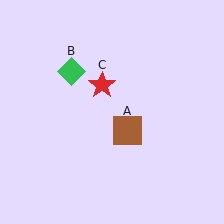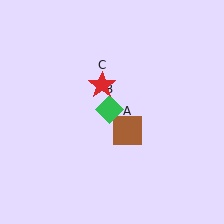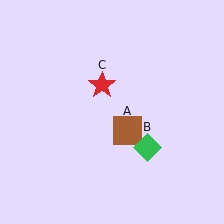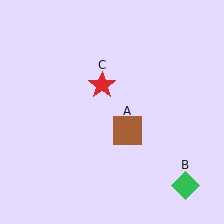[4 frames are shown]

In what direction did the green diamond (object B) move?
The green diamond (object B) moved down and to the right.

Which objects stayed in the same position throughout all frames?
Brown square (object A) and red star (object C) remained stationary.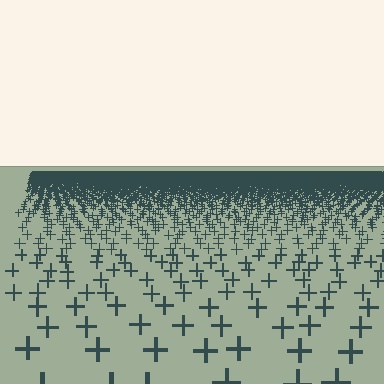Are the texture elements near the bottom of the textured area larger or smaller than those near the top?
Larger. Near the bottom, elements are closer to the viewer and appear at a bigger on-screen size.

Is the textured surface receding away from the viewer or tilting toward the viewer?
The surface is receding away from the viewer. Texture elements get smaller and denser toward the top.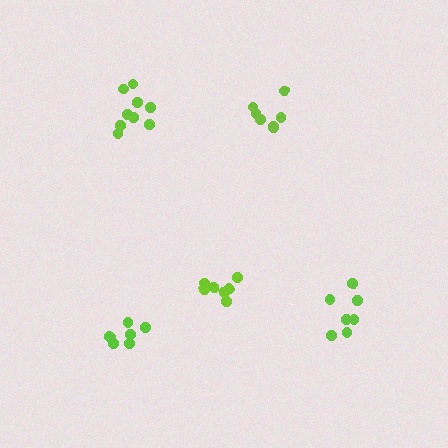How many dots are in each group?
Group 1: 7 dots, Group 2: 9 dots, Group 3: 7 dots, Group 4: 7 dots, Group 5: 7 dots (37 total).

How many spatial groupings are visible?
There are 5 spatial groupings.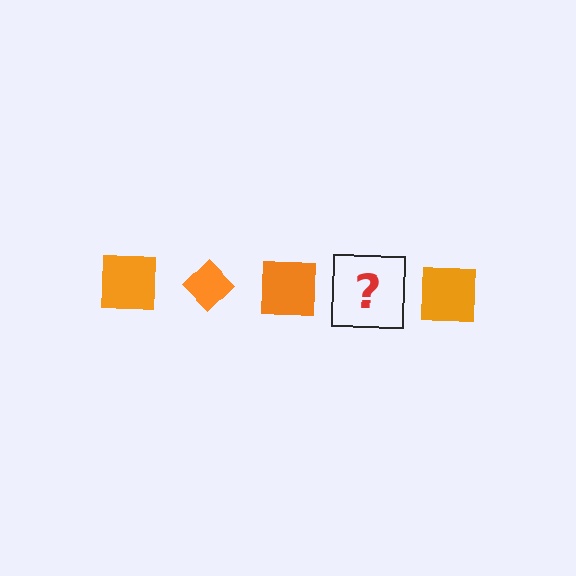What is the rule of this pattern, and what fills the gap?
The rule is that the pattern cycles through square, diamond shapes in orange. The gap should be filled with an orange diamond.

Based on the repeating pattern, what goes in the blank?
The blank should be an orange diamond.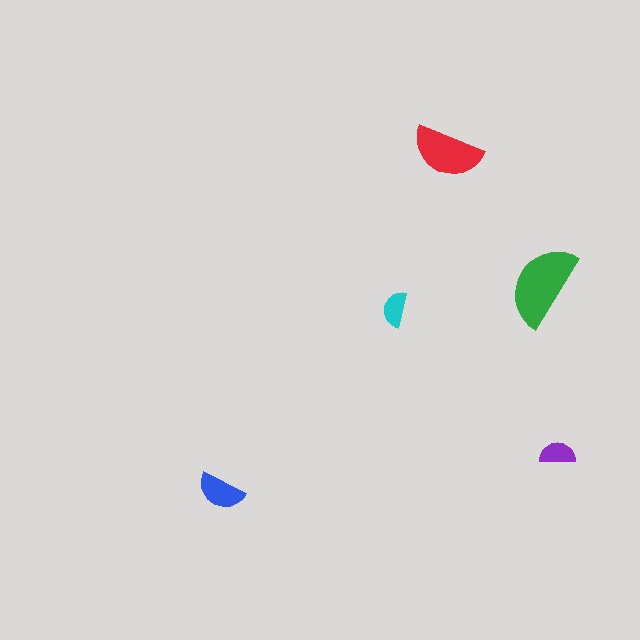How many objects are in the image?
There are 5 objects in the image.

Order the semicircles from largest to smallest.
the green one, the red one, the blue one, the purple one, the cyan one.